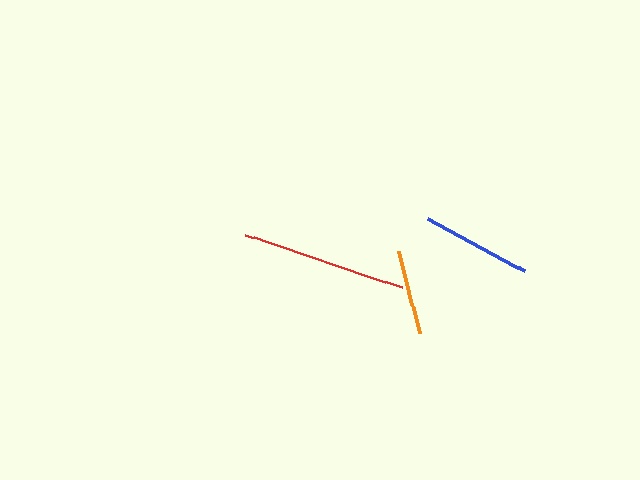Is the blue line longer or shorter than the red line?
The red line is longer than the blue line.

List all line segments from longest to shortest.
From longest to shortest: red, blue, orange.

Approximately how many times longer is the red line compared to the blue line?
The red line is approximately 1.5 times the length of the blue line.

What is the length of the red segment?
The red segment is approximately 166 pixels long.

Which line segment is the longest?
The red line is the longest at approximately 166 pixels.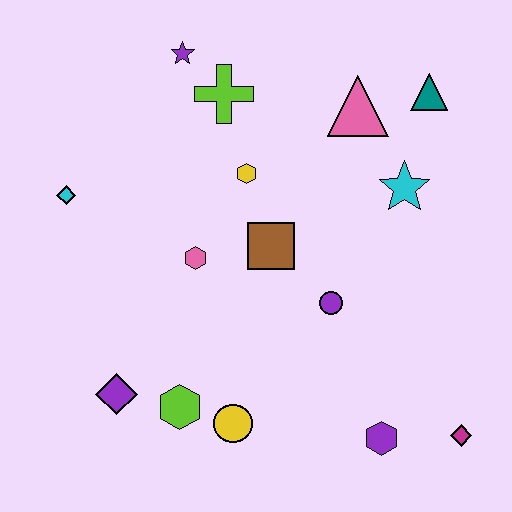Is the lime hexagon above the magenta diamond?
Yes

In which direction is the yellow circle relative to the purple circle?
The yellow circle is below the purple circle.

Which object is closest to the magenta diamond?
The purple hexagon is closest to the magenta diamond.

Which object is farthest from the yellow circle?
The teal triangle is farthest from the yellow circle.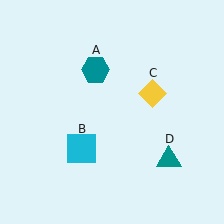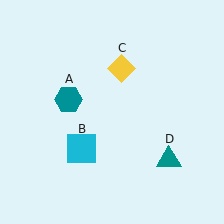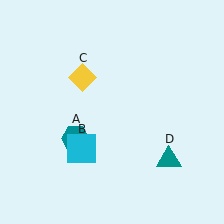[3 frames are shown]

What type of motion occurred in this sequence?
The teal hexagon (object A), yellow diamond (object C) rotated counterclockwise around the center of the scene.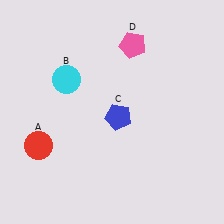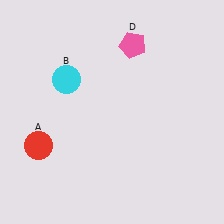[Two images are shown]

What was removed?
The blue pentagon (C) was removed in Image 2.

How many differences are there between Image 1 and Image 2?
There is 1 difference between the two images.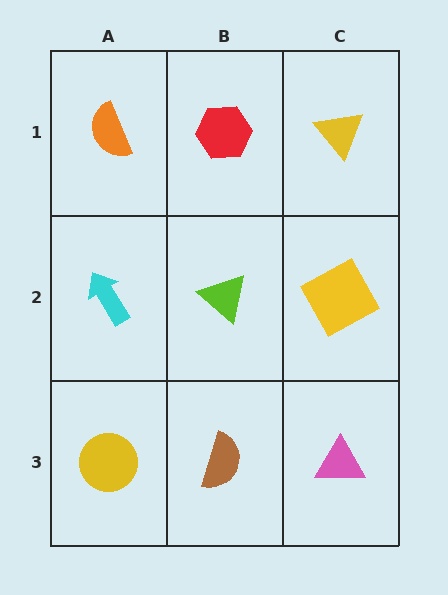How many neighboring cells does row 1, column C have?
2.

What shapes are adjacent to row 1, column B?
A lime triangle (row 2, column B), an orange semicircle (row 1, column A), a yellow triangle (row 1, column C).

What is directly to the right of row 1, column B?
A yellow triangle.